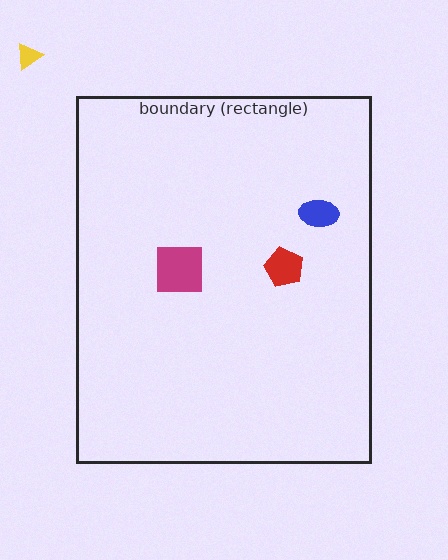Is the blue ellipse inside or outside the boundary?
Inside.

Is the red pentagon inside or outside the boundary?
Inside.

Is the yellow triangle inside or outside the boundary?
Outside.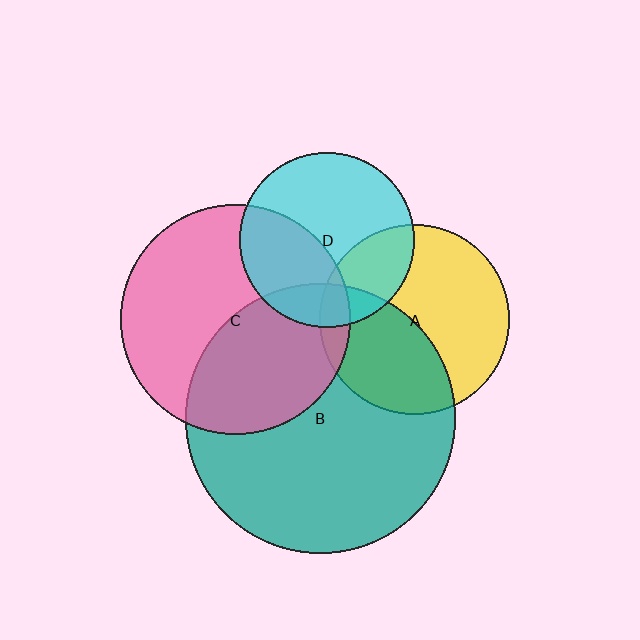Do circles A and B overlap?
Yes.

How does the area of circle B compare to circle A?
Approximately 2.0 times.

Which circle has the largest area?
Circle B (teal).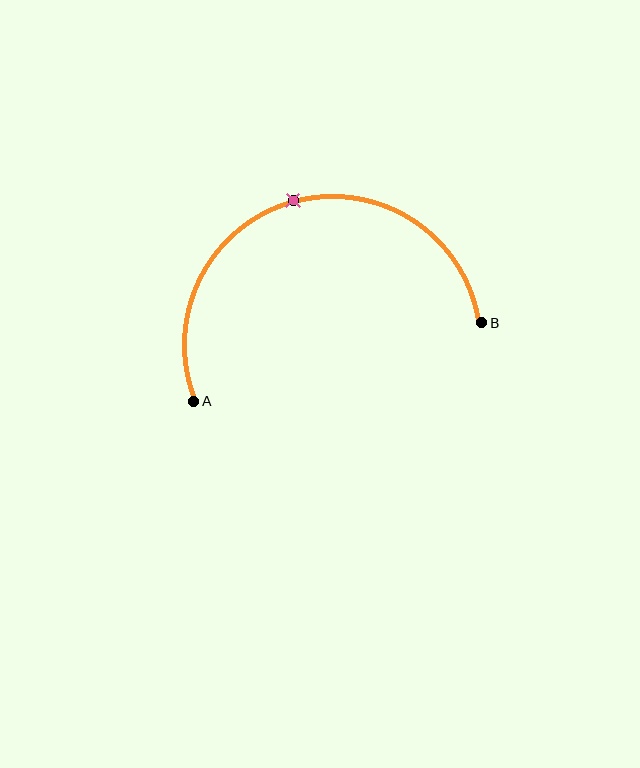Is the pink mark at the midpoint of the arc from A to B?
Yes. The pink mark lies on the arc at equal arc-length from both A and B — it is the arc midpoint.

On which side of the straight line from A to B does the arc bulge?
The arc bulges above the straight line connecting A and B.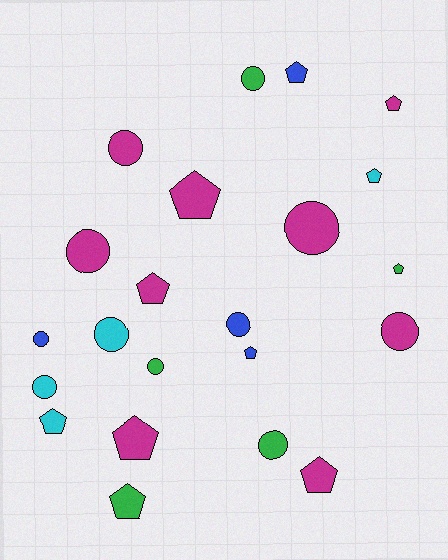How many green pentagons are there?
There are 2 green pentagons.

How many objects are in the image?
There are 22 objects.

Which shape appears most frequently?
Pentagon, with 11 objects.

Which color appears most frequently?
Magenta, with 9 objects.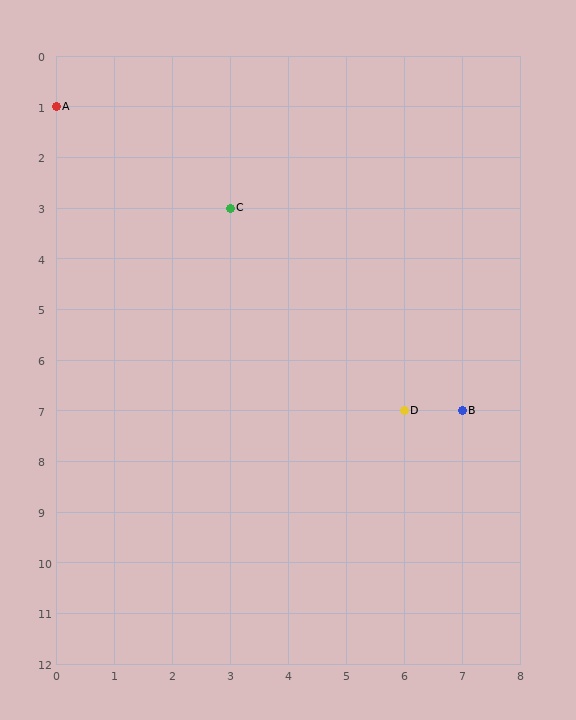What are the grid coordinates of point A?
Point A is at grid coordinates (0, 1).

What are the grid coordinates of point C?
Point C is at grid coordinates (3, 3).